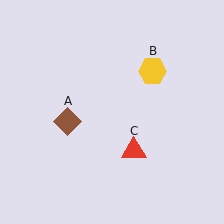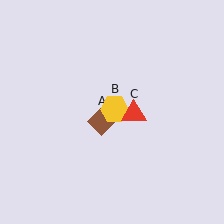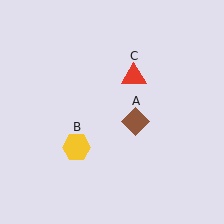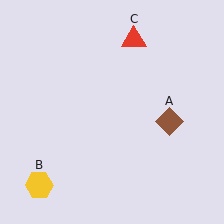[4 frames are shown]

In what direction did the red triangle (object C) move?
The red triangle (object C) moved up.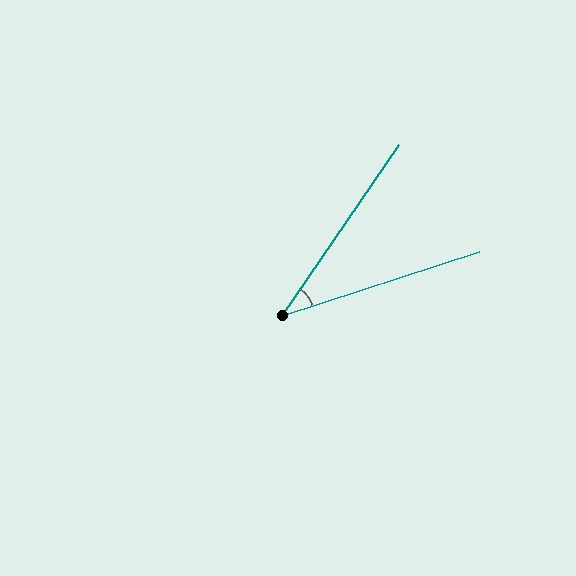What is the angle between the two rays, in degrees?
Approximately 38 degrees.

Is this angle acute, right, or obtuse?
It is acute.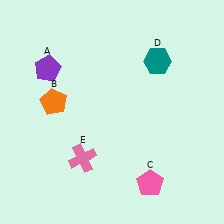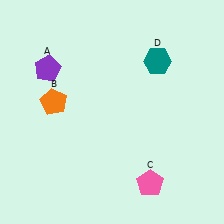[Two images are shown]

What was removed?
The pink cross (E) was removed in Image 2.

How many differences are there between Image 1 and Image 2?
There is 1 difference between the two images.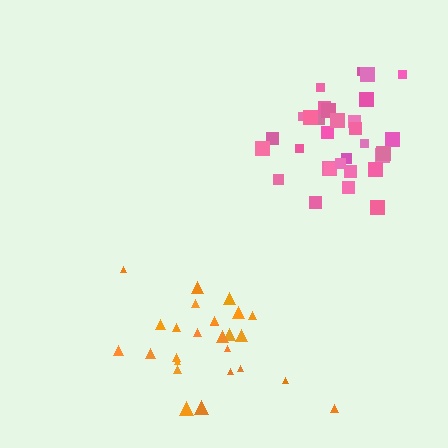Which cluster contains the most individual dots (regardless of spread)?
Pink (31).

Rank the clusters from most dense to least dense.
pink, orange.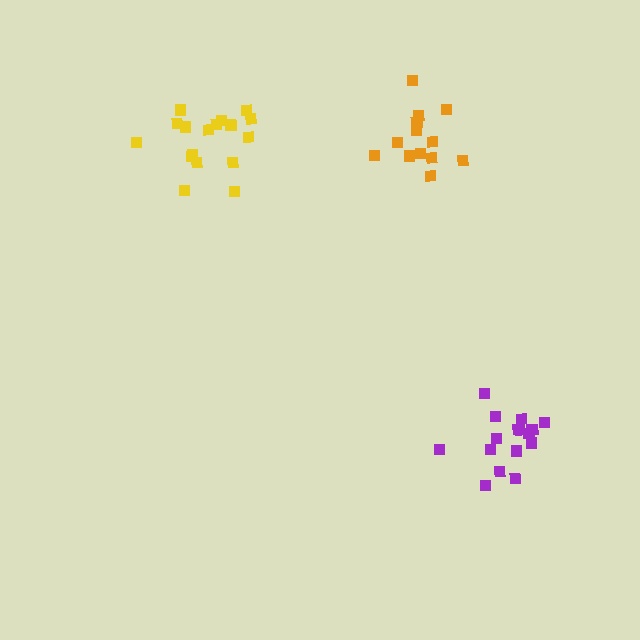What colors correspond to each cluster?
The clusters are colored: orange, yellow, purple.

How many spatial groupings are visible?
There are 3 spatial groupings.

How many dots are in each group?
Group 1: 13 dots, Group 2: 17 dots, Group 3: 16 dots (46 total).